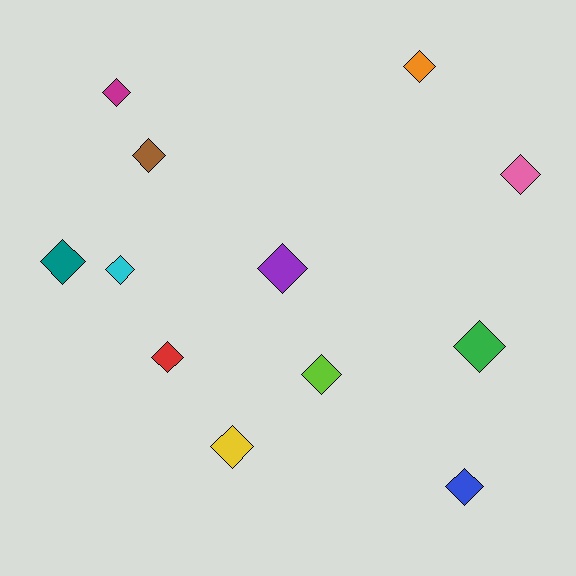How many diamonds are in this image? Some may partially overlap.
There are 12 diamonds.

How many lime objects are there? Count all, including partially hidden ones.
There is 1 lime object.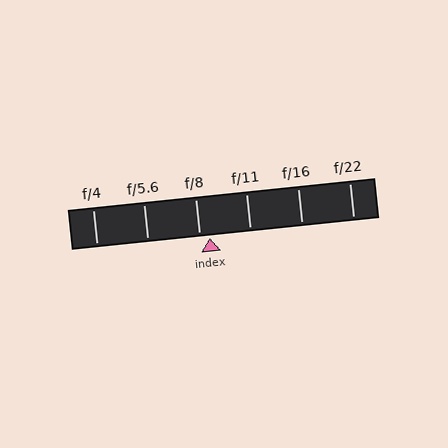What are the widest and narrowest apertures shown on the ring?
The widest aperture shown is f/4 and the narrowest is f/22.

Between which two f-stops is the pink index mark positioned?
The index mark is between f/8 and f/11.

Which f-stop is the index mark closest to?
The index mark is closest to f/8.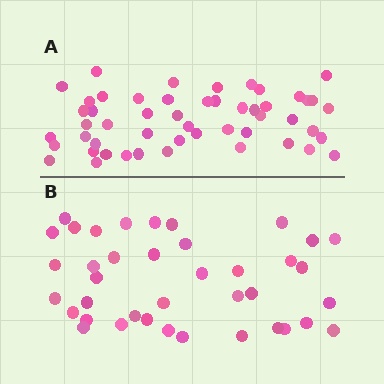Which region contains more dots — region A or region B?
Region A (the top region) has more dots.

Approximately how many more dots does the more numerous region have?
Region A has roughly 12 or so more dots than region B.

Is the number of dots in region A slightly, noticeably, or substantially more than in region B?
Region A has noticeably more, but not dramatically so. The ratio is roughly 1.3 to 1.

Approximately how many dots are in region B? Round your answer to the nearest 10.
About 40 dots. (The exact count is 39, which rounds to 40.)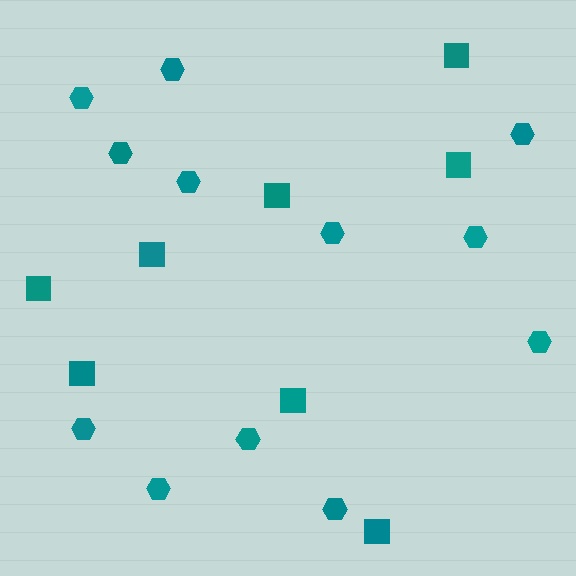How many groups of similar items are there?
There are 2 groups: one group of squares (8) and one group of hexagons (12).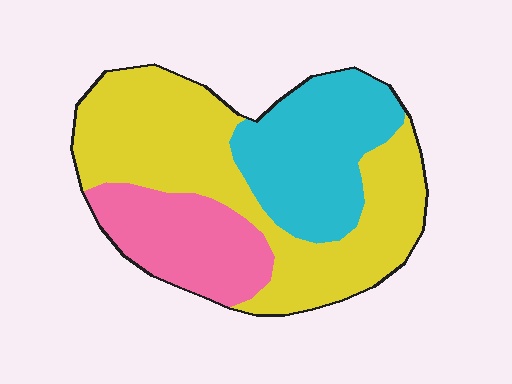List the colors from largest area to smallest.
From largest to smallest: yellow, cyan, pink.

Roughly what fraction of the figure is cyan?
Cyan takes up between a quarter and a half of the figure.